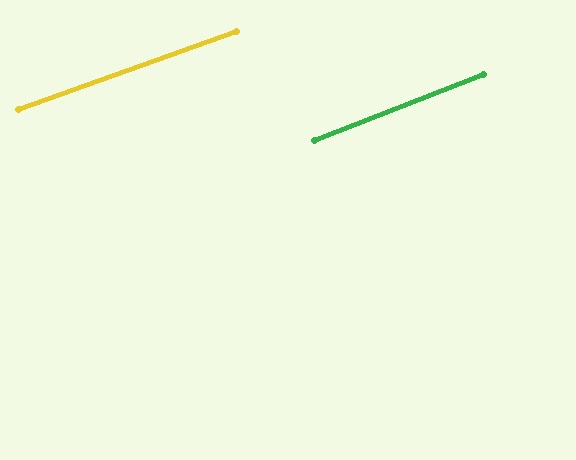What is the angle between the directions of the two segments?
Approximately 2 degrees.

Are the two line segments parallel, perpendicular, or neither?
Parallel — their directions differ by only 1.6°.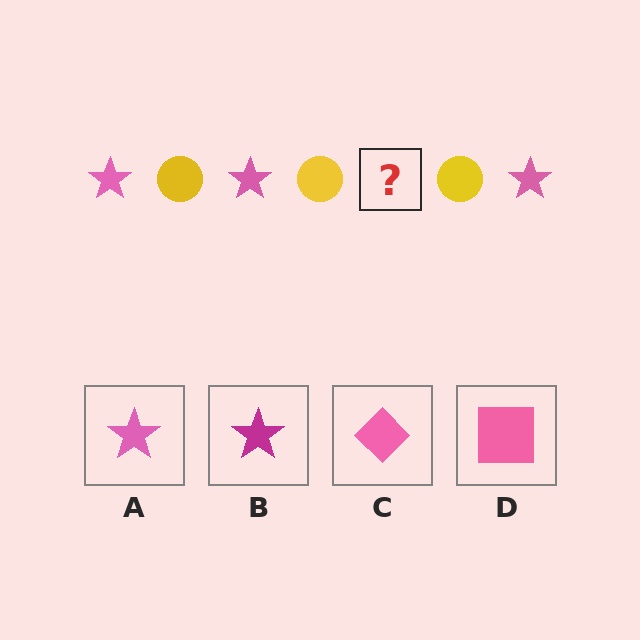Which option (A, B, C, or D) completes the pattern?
A.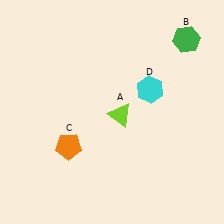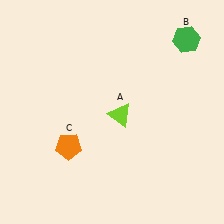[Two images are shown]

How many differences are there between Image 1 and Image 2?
There is 1 difference between the two images.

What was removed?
The cyan hexagon (D) was removed in Image 2.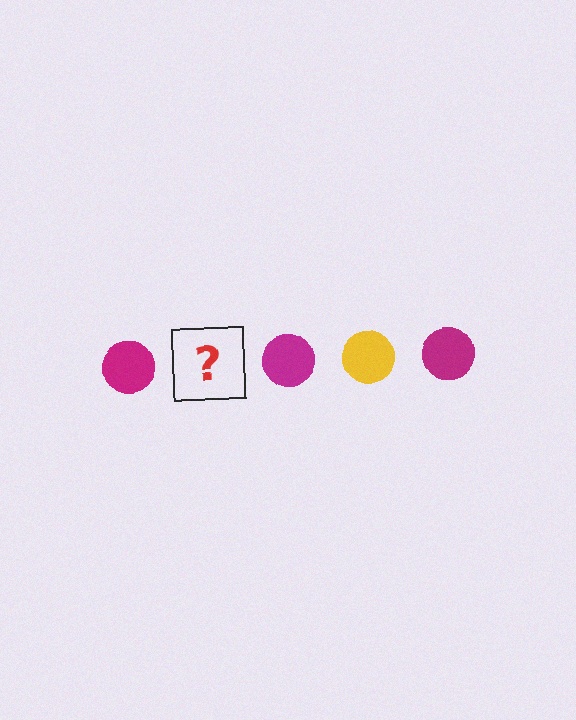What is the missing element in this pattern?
The missing element is a yellow circle.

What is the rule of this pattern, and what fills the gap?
The rule is that the pattern cycles through magenta, yellow circles. The gap should be filled with a yellow circle.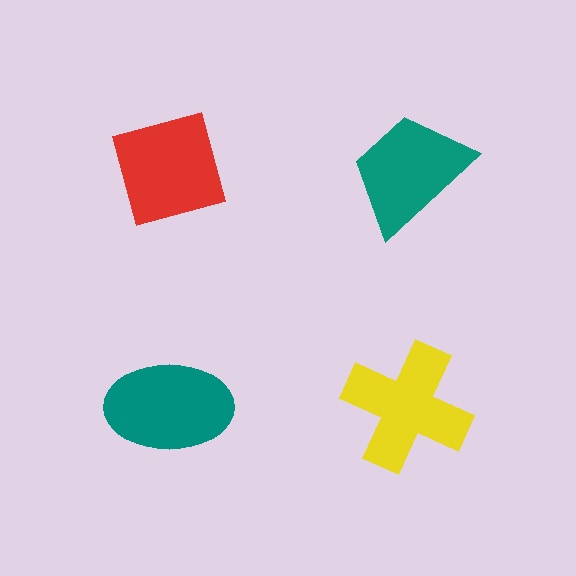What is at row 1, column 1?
A red diamond.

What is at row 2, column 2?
A yellow cross.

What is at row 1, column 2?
A teal trapezoid.